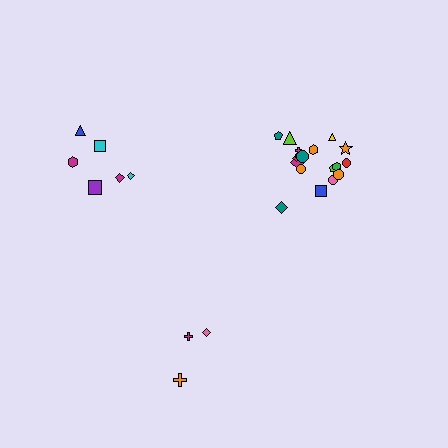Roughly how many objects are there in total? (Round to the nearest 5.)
Roughly 25 objects in total.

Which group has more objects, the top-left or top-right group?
The top-right group.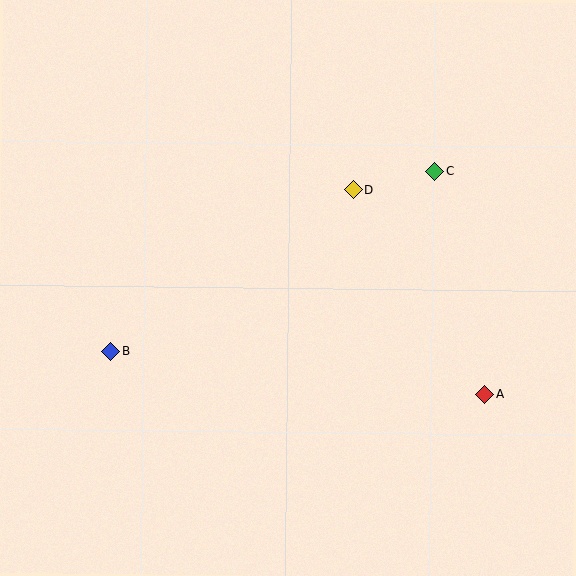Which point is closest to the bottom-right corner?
Point A is closest to the bottom-right corner.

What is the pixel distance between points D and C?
The distance between D and C is 84 pixels.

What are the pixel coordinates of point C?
Point C is at (435, 171).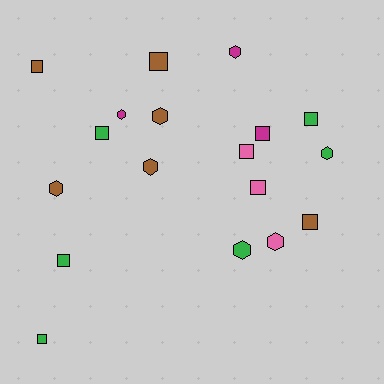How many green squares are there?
There are 4 green squares.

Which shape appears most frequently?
Square, with 10 objects.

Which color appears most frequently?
Brown, with 6 objects.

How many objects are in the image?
There are 18 objects.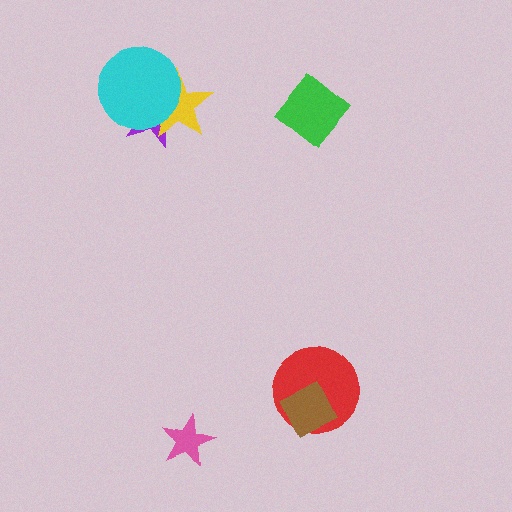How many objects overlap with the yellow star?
2 objects overlap with the yellow star.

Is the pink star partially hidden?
No, no other shape covers it.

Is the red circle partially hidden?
Yes, it is partially covered by another shape.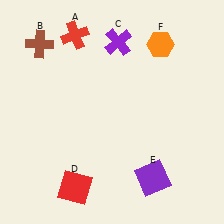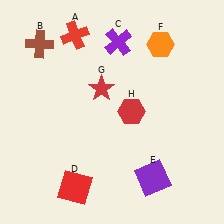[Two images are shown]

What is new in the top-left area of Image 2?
A red star (G) was added in the top-left area of Image 2.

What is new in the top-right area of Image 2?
A red hexagon (H) was added in the top-right area of Image 2.